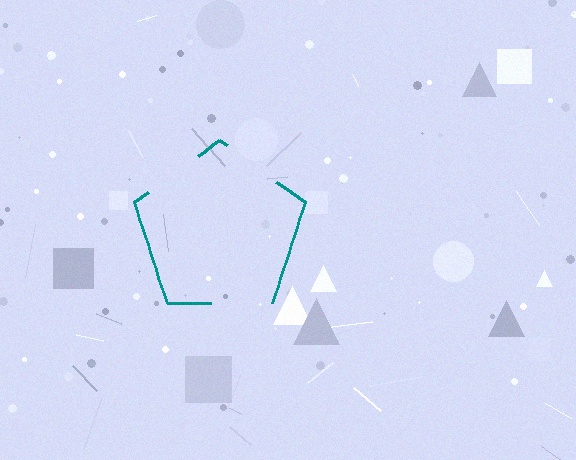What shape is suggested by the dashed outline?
The dashed outline suggests a pentagon.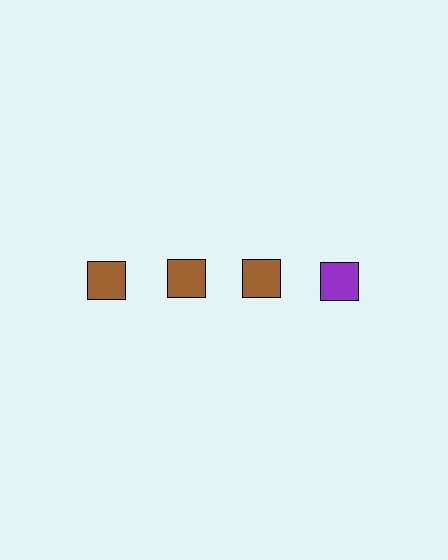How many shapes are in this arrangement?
There are 4 shapes arranged in a grid pattern.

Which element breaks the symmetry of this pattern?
The purple square in the top row, second from right column breaks the symmetry. All other shapes are brown squares.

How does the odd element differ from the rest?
It has a different color: purple instead of brown.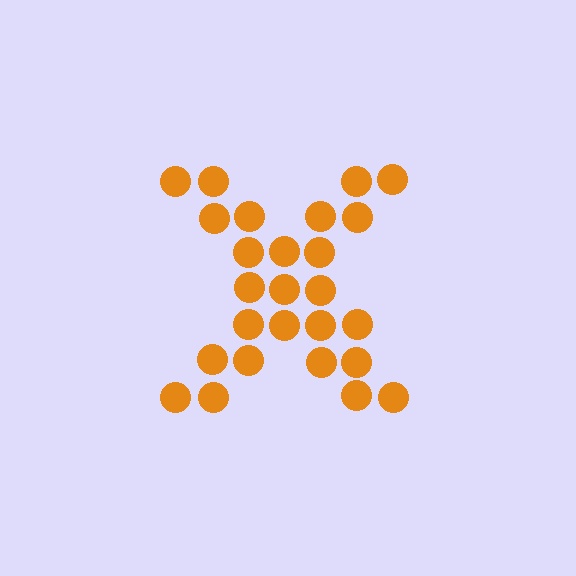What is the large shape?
The large shape is the letter X.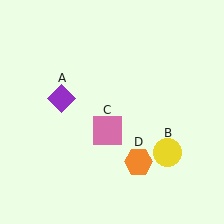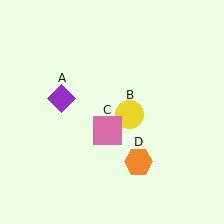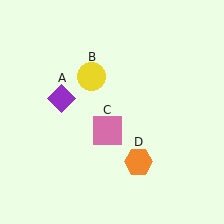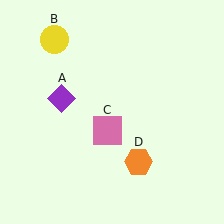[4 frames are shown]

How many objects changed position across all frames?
1 object changed position: yellow circle (object B).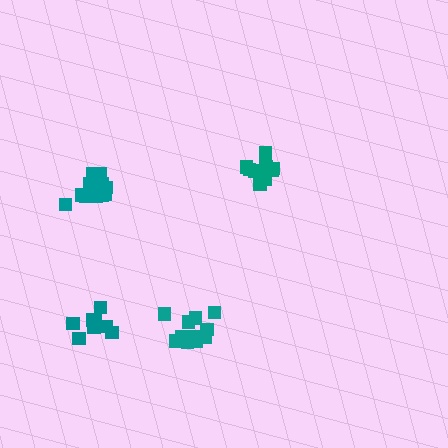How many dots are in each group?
Group 1: 9 dots, Group 2: 10 dots, Group 3: 12 dots, Group 4: 11 dots (42 total).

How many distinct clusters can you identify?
There are 4 distinct clusters.